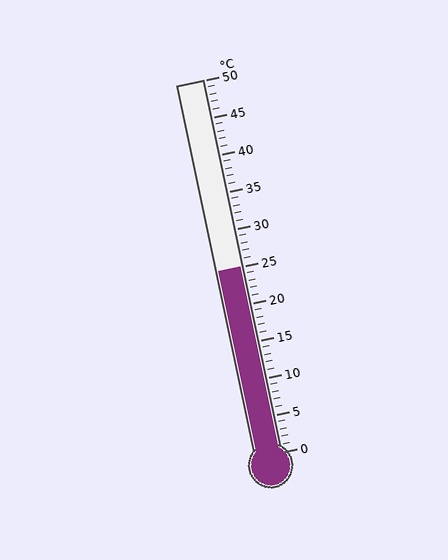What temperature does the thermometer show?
The thermometer shows approximately 25°C.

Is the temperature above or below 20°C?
The temperature is above 20°C.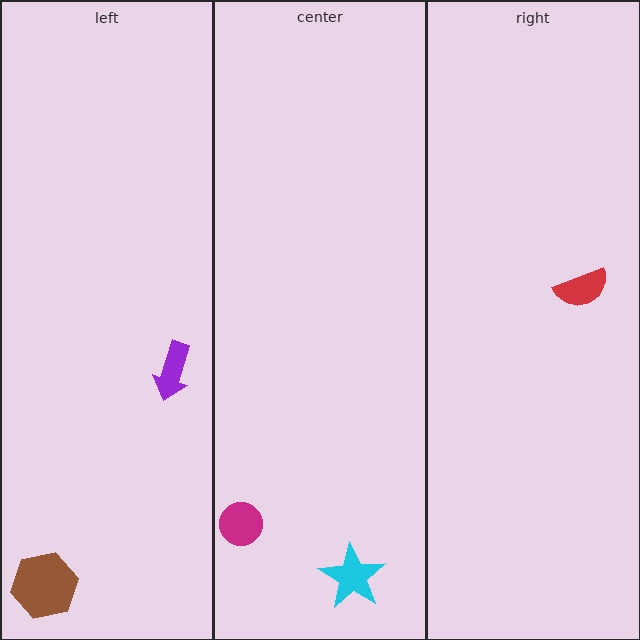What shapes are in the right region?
The red semicircle.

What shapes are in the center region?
The magenta circle, the cyan star.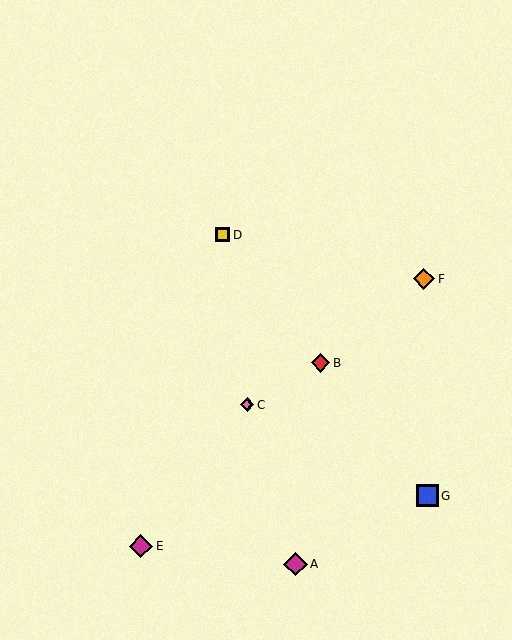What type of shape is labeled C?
Shape C is a pink diamond.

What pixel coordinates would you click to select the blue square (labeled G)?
Click at (427, 496) to select the blue square G.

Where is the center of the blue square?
The center of the blue square is at (427, 496).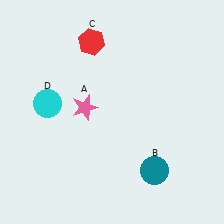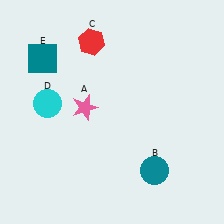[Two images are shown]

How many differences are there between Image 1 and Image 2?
There is 1 difference between the two images.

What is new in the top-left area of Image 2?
A teal square (E) was added in the top-left area of Image 2.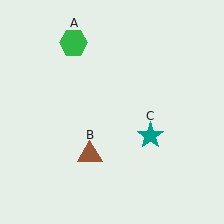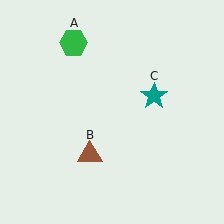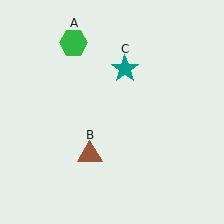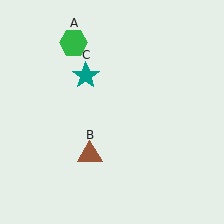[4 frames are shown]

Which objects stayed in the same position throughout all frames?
Green hexagon (object A) and brown triangle (object B) remained stationary.